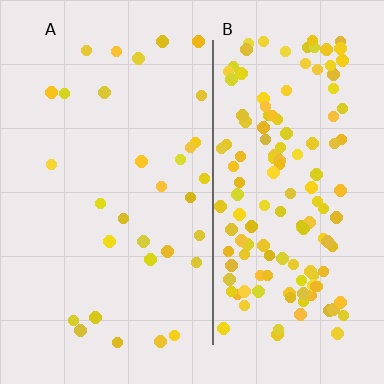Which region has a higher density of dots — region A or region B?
B (the right).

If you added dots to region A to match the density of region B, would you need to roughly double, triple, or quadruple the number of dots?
Approximately quadruple.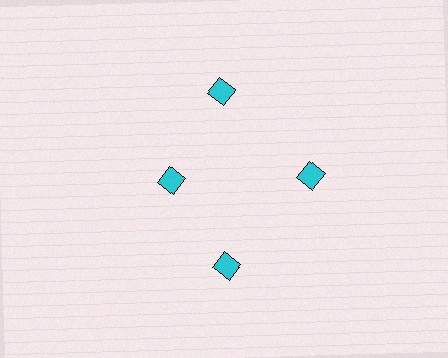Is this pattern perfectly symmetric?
No. The 4 cyan diamonds are arranged in a ring, but one element near the 9 o'clock position is pulled inward toward the center, breaking the 4-fold rotational symmetry.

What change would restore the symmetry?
The symmetry would be restored by moving it outward, back onto the ring so that all 4 diamonds sit at equal angles and equal distance from the center.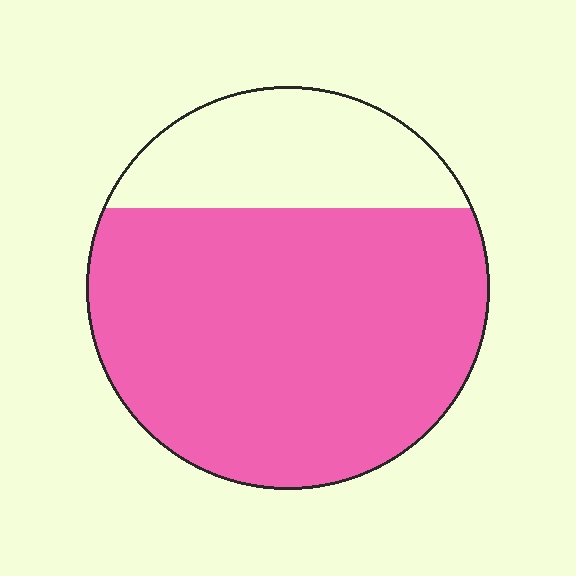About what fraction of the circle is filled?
About three quarters (3/4).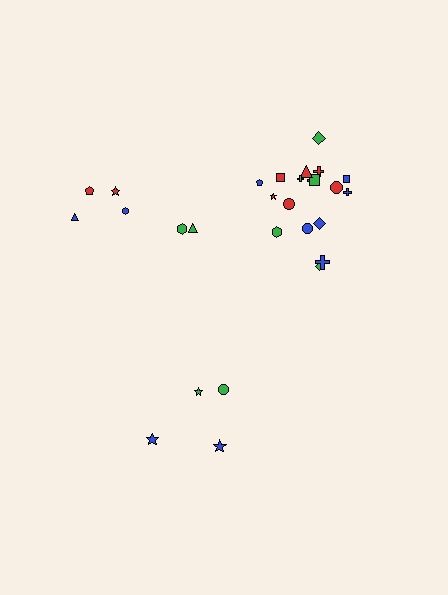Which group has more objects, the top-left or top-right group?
The top-right group.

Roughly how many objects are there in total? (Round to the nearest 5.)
Roughly 30 objects in total.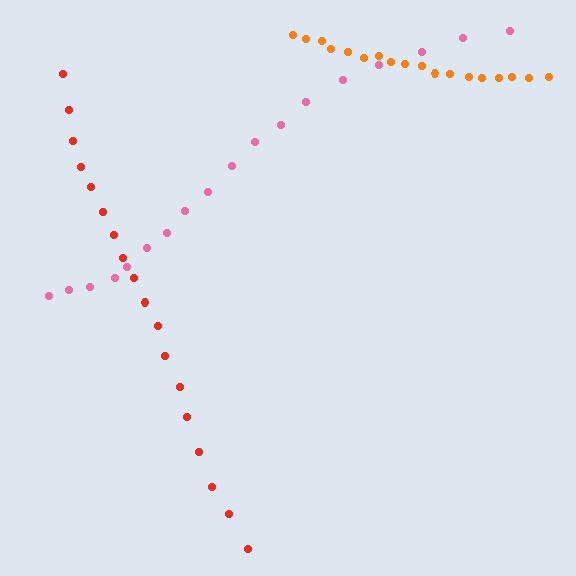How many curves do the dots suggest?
There are 3 distinct paths.